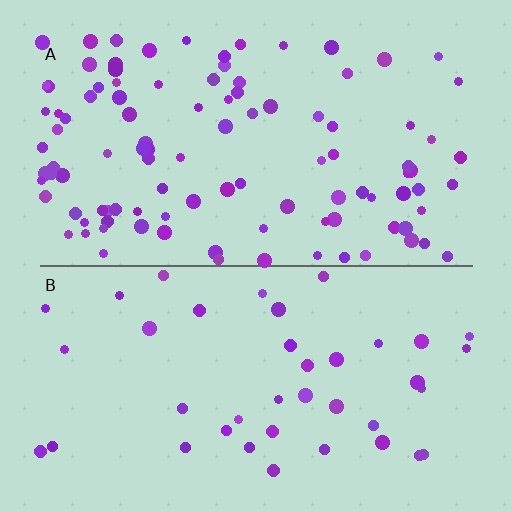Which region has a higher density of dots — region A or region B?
A (the top).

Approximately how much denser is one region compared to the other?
Approximately 2.6× — region A over region B.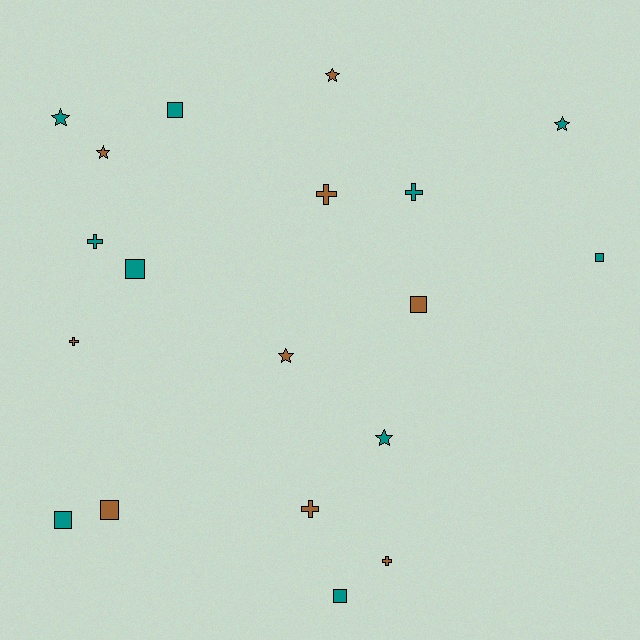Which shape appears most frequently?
Square, with 7 objects.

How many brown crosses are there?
There are 4 brown crosses.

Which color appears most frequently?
Teal, with 10 objects.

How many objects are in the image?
There are 19 objects.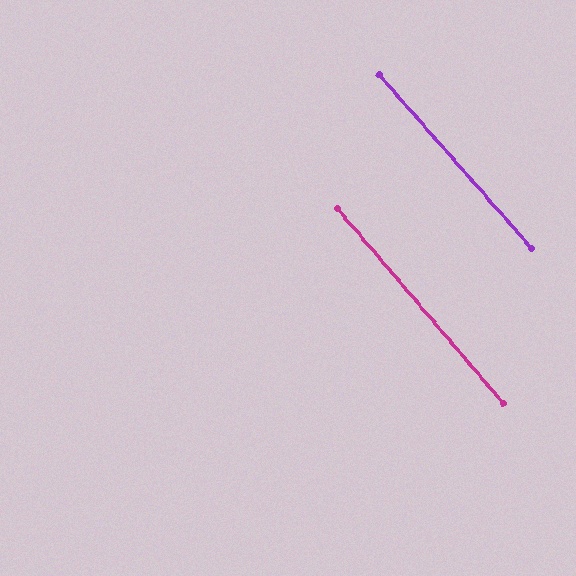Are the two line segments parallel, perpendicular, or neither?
Parallel — their directions differ by only 0.9°.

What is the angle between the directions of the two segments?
Approximately 1 degree.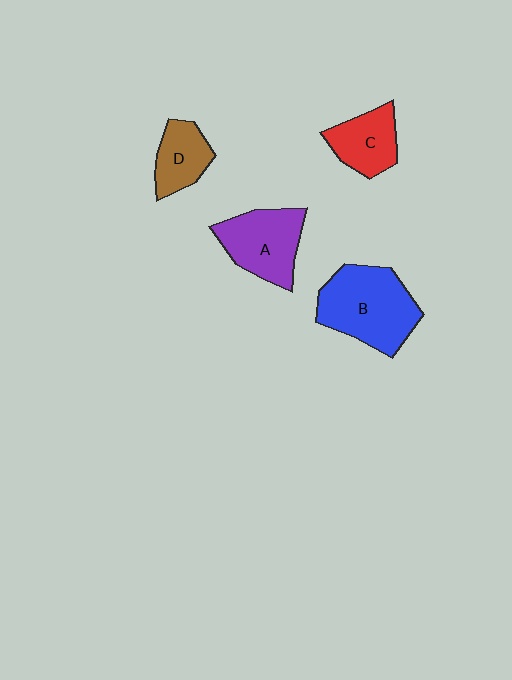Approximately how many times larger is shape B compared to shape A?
Approximately 1.3 times.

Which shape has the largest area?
Shape B (blue).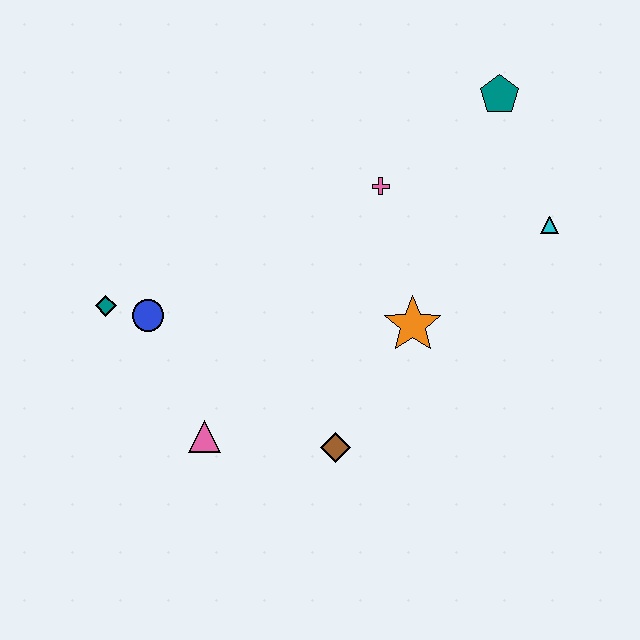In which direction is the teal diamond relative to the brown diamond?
The teal diamond is to the left of the brown diamond.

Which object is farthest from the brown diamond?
The teal pentagon is farthest from the brown diamond.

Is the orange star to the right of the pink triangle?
Yes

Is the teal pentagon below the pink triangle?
No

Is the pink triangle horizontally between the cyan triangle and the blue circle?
Yes